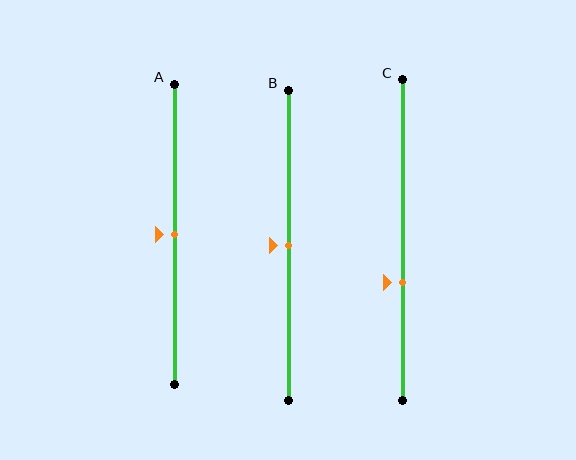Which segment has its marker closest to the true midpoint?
Segment A has its marker closest to the true midpoint.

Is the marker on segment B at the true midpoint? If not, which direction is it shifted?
Yes, the marker on segment B is at the true midpoint.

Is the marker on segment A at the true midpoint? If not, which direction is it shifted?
Yes, the marker on segment A is at the true midpoint.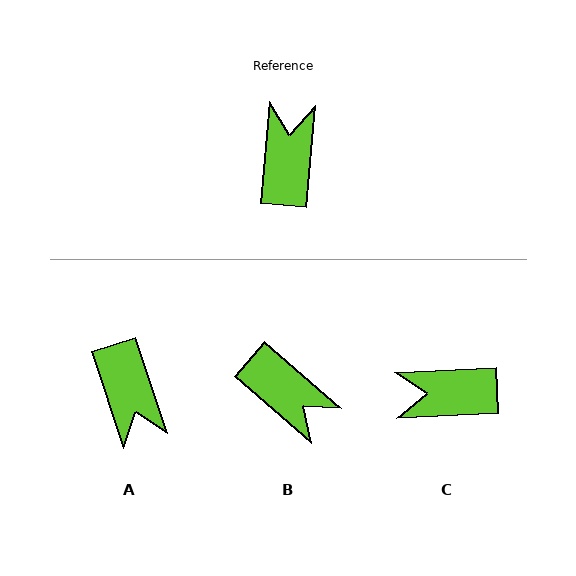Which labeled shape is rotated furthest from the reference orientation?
A, about 157 degrees away.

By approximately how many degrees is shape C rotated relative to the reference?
Approximately 98 degrees counter-clockwise.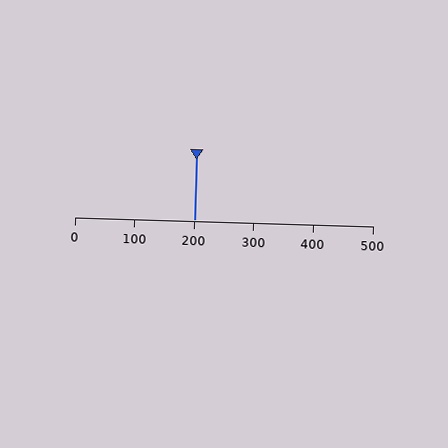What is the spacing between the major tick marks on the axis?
The major ticks are spaced 100 apart.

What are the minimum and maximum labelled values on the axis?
The axis runs from 0 to 500.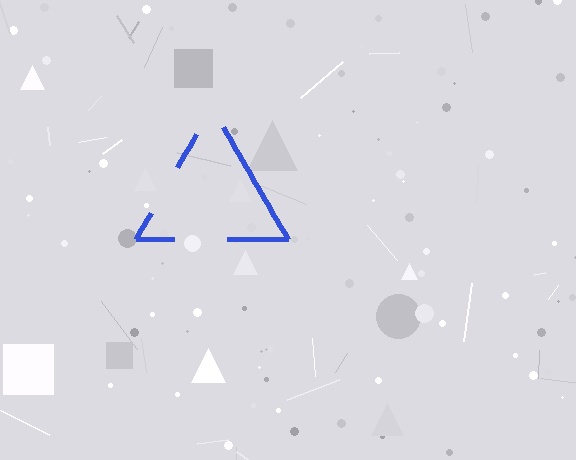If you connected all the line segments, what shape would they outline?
They would outline a triangle.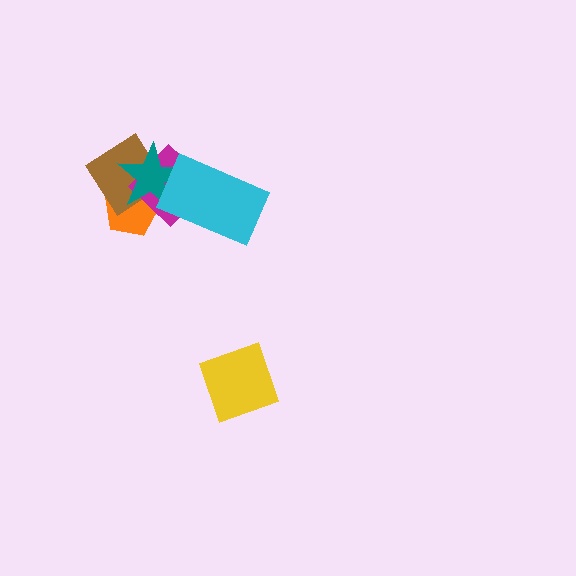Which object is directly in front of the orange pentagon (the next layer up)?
The brown diamond is directly in front of the orange pentagon.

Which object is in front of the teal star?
The cyan rectangle is in front of the teal star.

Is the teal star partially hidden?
Yes, it is partially covered by another shape.